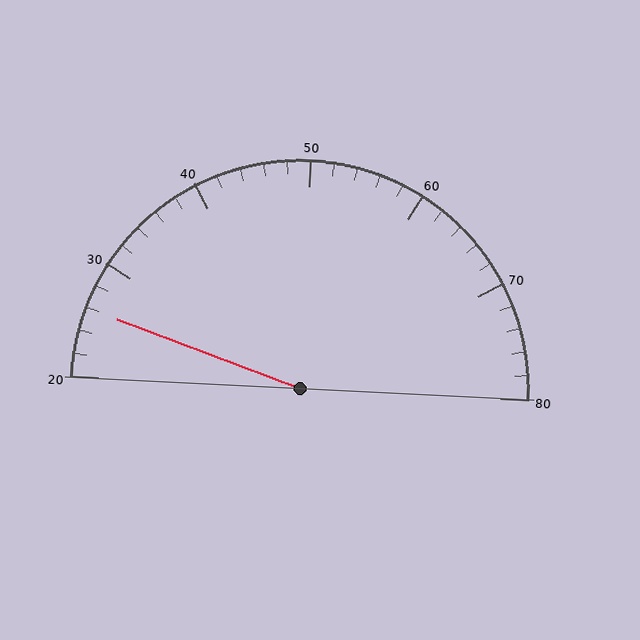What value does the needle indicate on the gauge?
The needle indicates approximately 26.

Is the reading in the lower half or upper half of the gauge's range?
The reading is in the lower half of the range (20 to 80).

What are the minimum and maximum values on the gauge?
The gauge ranges from 20 to 80.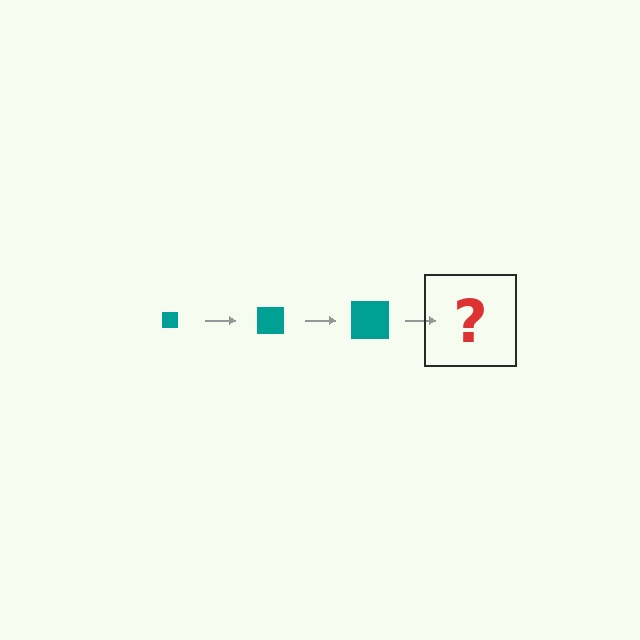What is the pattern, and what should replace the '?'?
The pattern is that the square gets progressively larger each step. The '?' should be a teal square, larger than the previous one.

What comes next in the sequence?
The next element should be a teal square, larger than the previous one.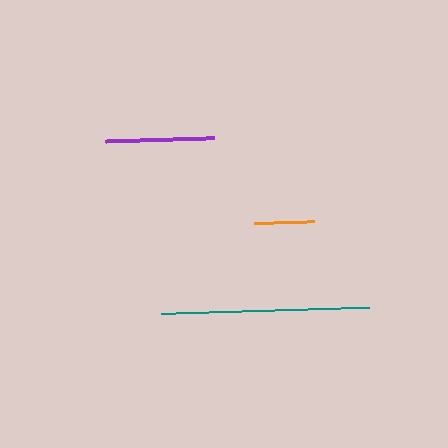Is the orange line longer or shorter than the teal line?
The teal line is longer than the orange line.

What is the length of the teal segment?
The teal segment is approximately 208 pixels long.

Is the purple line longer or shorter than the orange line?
The purple line is longer than the orange line.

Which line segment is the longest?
The teal line is the longest at approximately 208 pixels.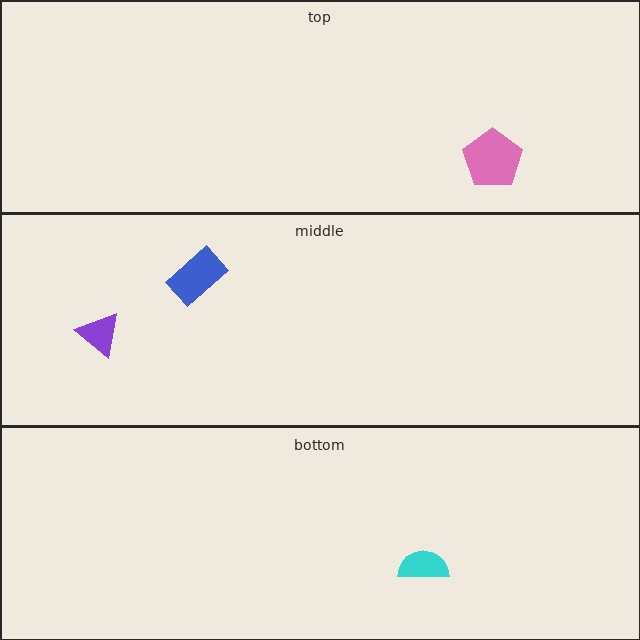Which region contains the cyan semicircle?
The bottom region.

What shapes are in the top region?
The pink pentagon.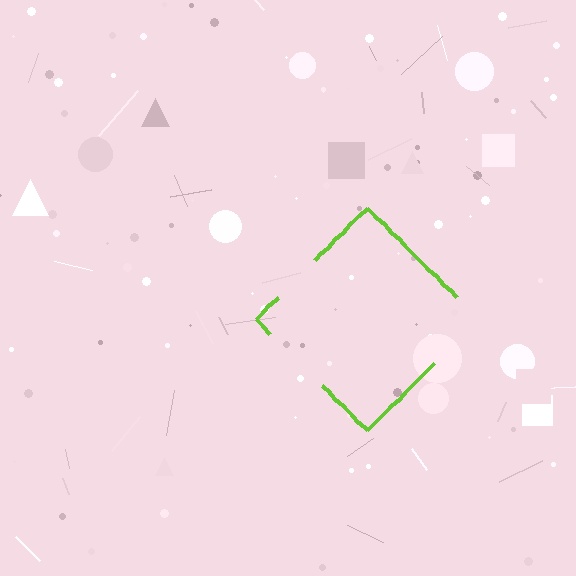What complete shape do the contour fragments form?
The contour fragments form a diamond.